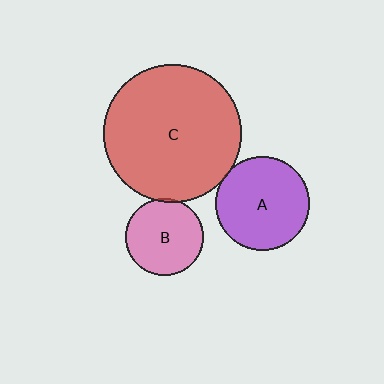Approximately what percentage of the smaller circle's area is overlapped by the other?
Approximately 5%.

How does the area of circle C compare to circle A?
Approximately 2.2 times.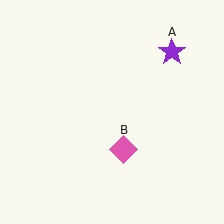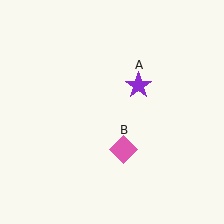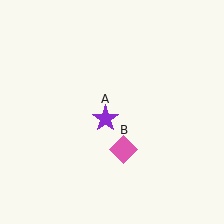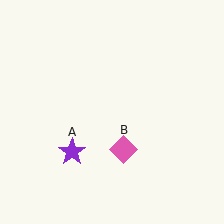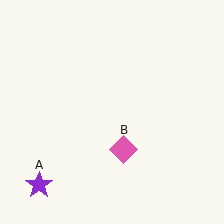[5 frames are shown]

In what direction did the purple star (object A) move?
The purple star (object A) moved down and to the left.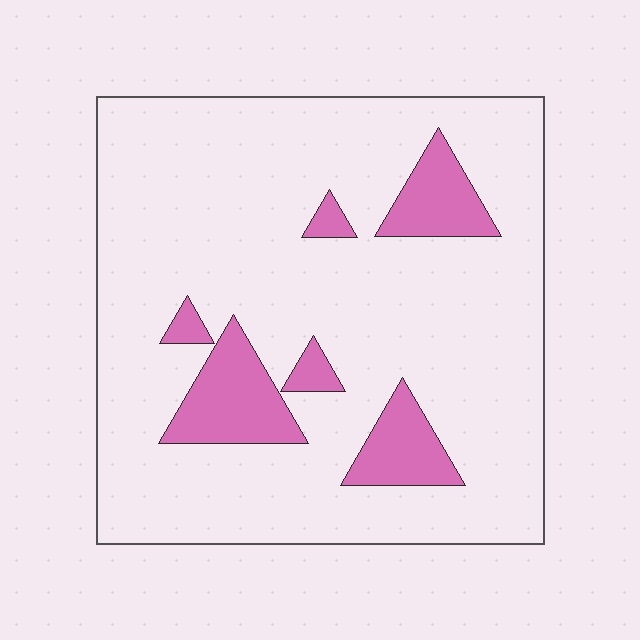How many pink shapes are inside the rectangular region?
6.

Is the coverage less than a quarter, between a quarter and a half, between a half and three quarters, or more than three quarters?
Less than a quarter.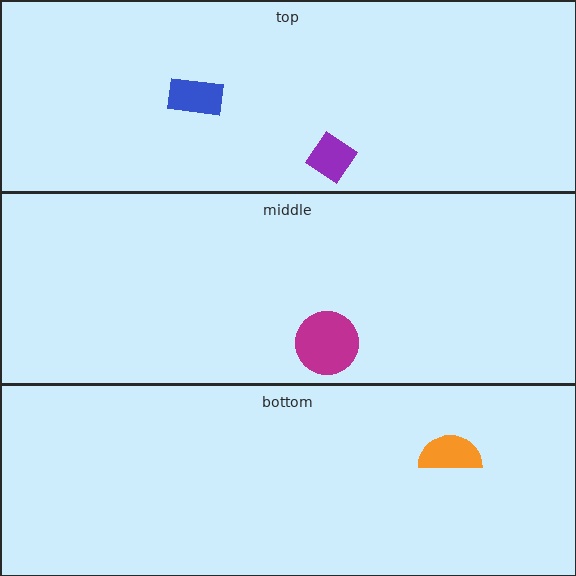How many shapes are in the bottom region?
1.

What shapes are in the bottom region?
The orange semicircle.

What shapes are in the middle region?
The magenta circle.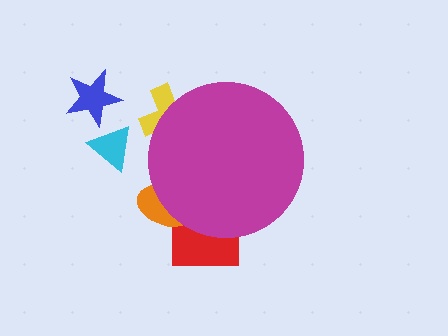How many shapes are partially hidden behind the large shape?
3 shapes are partially hidden.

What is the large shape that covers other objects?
A magenta circle.